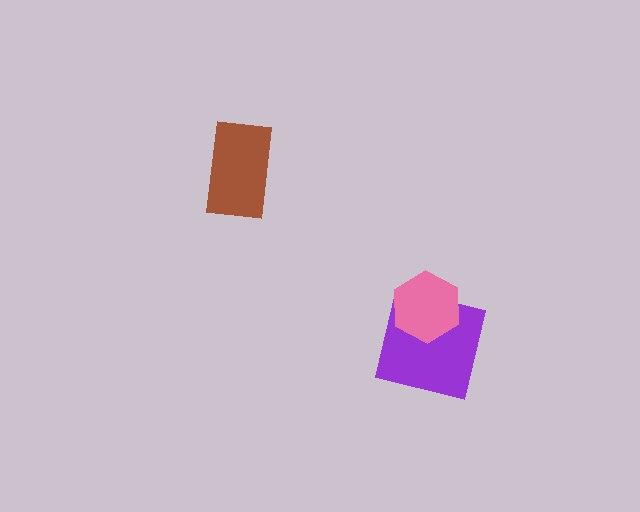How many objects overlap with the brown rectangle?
0 objects overlap with the brown rectangle.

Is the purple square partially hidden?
Yes, it is partially covered by another shape.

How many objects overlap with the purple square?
1 object overlaps with the purple square.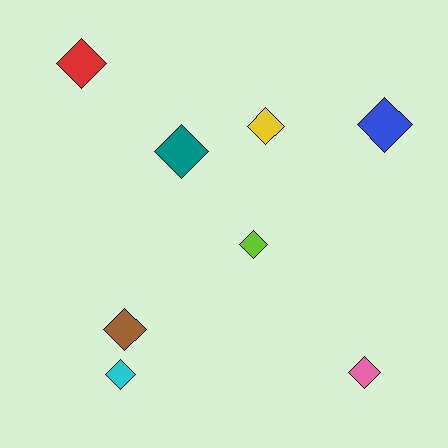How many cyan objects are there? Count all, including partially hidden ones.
There is 1 cyan object.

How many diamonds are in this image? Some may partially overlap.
There are 8 diamonds.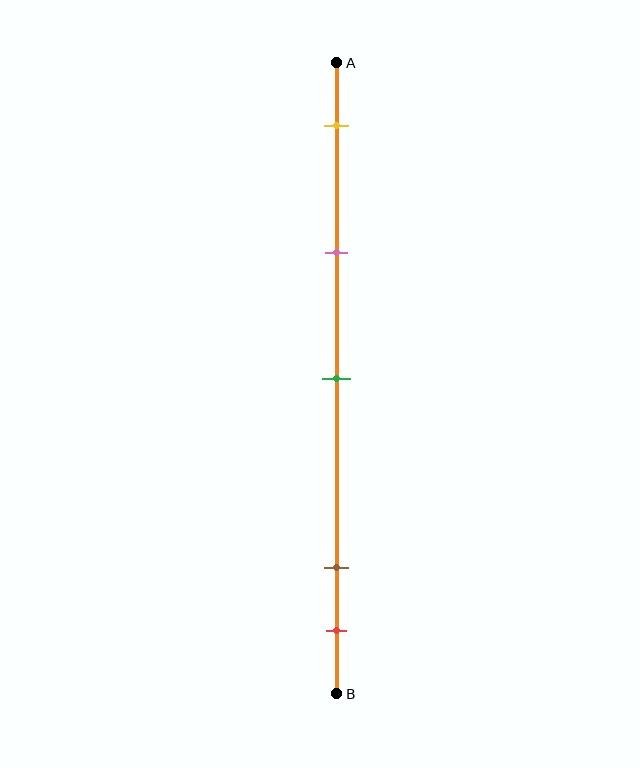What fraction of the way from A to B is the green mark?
The green mark is approximately 50% (0.5) of the way from A to B.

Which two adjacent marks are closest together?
The brown and red marks are the closest adjacent pair.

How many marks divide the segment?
There are 5 marks dividing the segment.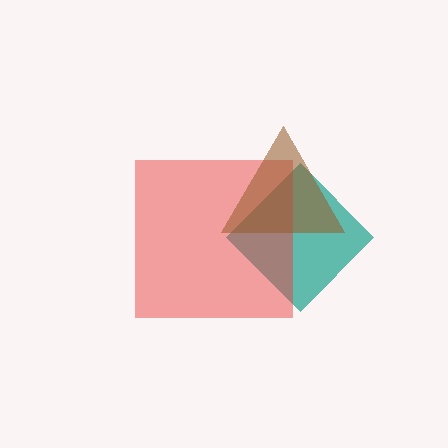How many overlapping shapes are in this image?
There are 3 overlapping shapes in the image.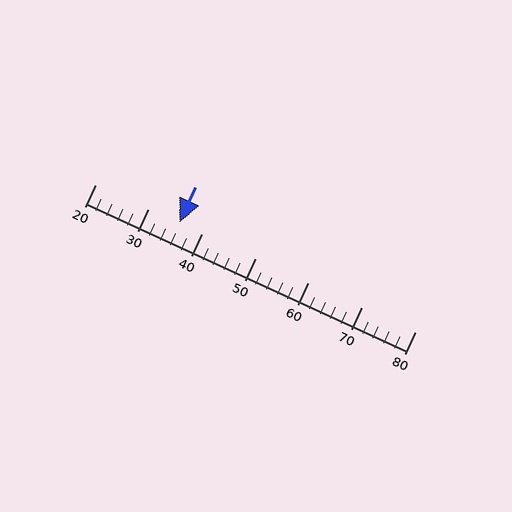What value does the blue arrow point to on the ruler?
The blue arrow points to approximately 36.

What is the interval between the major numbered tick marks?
The major tick marks are spaced 10 units apart.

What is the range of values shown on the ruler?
The ruler shows values from 20 to 80.